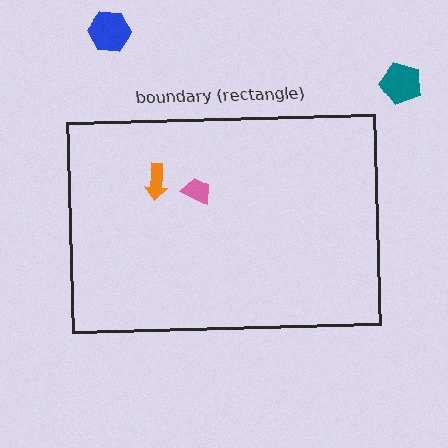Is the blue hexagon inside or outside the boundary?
Outside.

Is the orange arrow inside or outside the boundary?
Inside.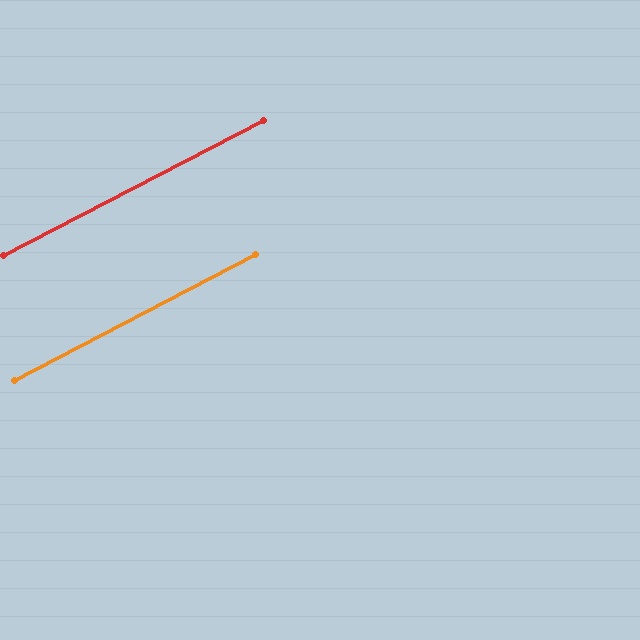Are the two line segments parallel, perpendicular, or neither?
Parallel — their directions differ by only 0.2°.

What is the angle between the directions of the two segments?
Approximately 0 degrees.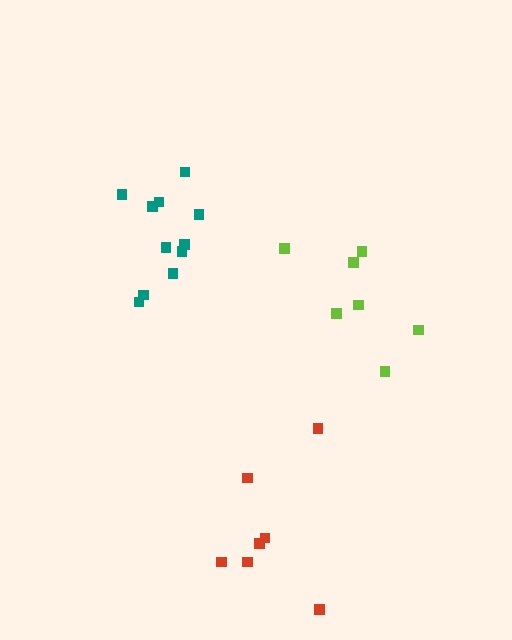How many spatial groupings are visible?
There are 3 spatial groupings.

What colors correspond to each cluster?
The clusters are colored: teal, red, lime.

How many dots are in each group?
Group 1: 11 dots, Group 2: 7 dots, Group 3: 7 dots (25 total).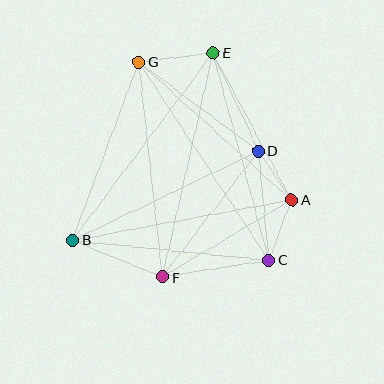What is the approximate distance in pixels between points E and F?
The distance between E and F is approximately 230 pixels.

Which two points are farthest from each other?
Points C and G are farthest from each other.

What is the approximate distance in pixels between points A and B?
The distance between A and B is approximately 223 pixels.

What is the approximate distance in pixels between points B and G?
The distance between B and G is approximately 191 pixels.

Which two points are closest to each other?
Points A and D are closest to each other.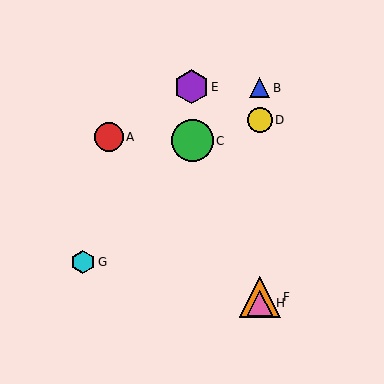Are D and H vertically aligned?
Yes, both are at x≈260.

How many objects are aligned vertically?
4 objects (B, D, F, H) are aligned vertically.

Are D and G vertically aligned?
No, D is at x≈260 and G is at x≈83.